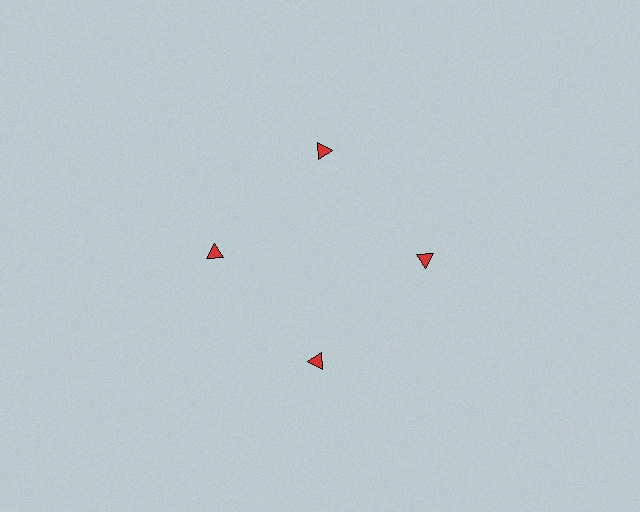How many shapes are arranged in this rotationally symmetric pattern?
There are 4 shapes, arranged in 4 groups of 1.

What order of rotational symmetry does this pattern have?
This pattern has 4-fold rotational symmetry.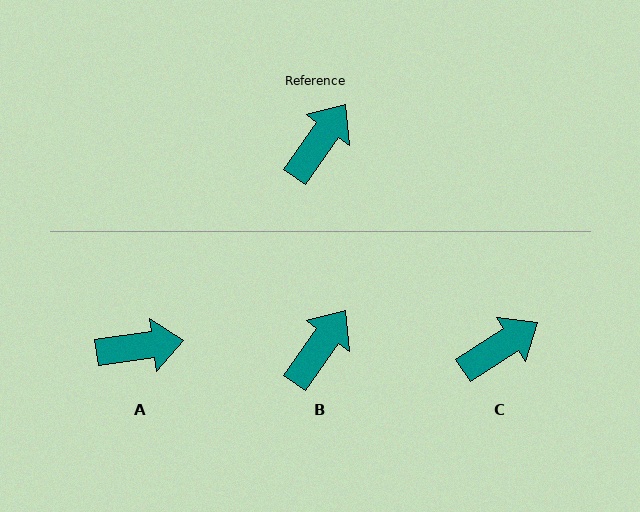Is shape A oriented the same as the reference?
No, it is off by about 47 degrees.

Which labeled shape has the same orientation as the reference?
B.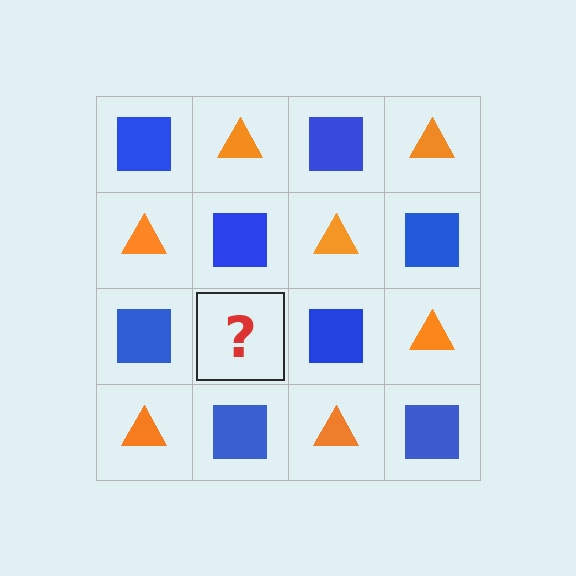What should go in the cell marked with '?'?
The missing cell should contain an orange triangle.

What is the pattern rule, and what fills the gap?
The rule is that it alternates blue square and orange triangle in a checkerboard pattern. The gap should be filled with an orange triangle.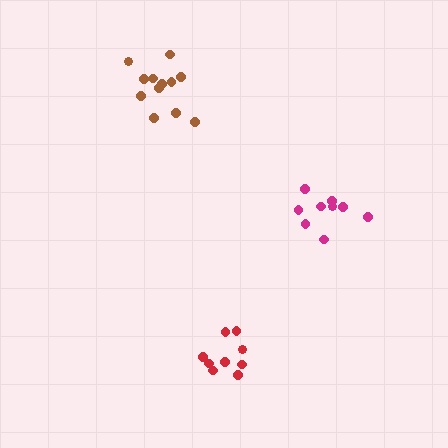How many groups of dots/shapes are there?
There are 3 groups.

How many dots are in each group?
Group 1: 9 dots, Group 2: 12 dots, Group 3: 9 dots (30 total).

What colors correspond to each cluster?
The clusters are colored: magenta, brown, red.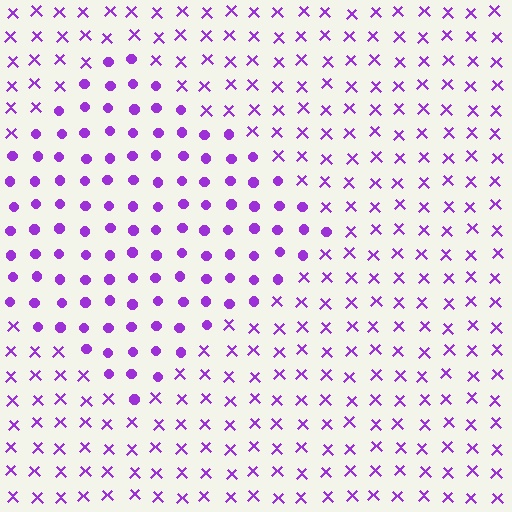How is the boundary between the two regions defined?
The boundary is defined by a change in element shape: circles inside vs. X marks outside. All elements share the same color and spacing.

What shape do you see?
I see a diamond.